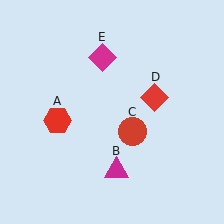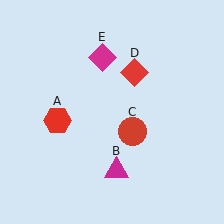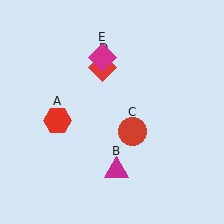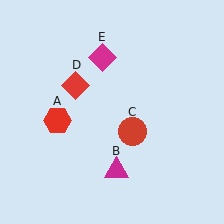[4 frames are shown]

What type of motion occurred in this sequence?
The red diamond (object D) rotated counterclockwise around the center of the scene.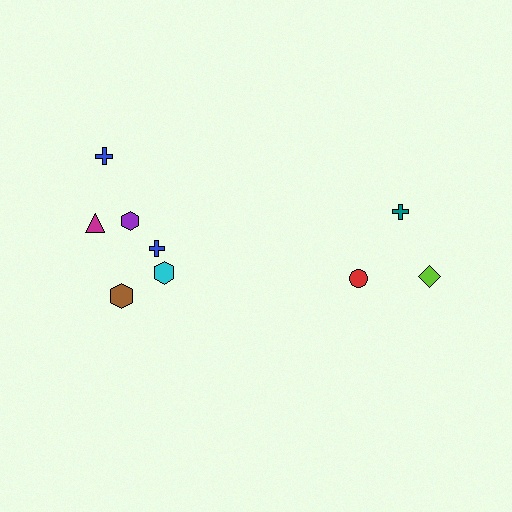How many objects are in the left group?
There are 6 objects.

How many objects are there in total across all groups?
There are 9 objects.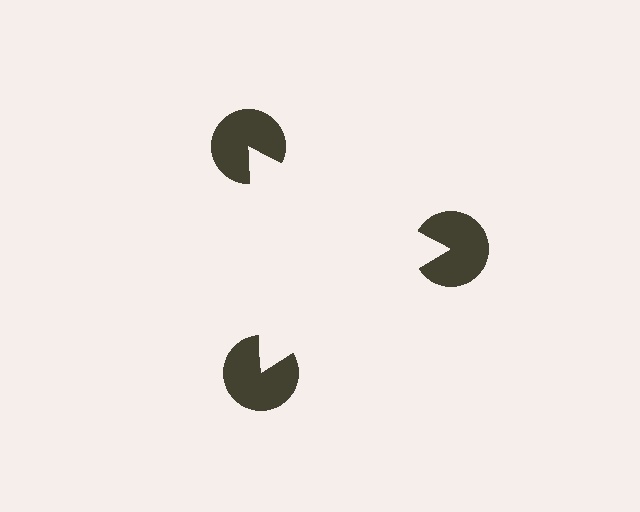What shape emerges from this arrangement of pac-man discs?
An illusory triangle — its edges are inferred from the aligned wedge cuts in the pac-man discs, not physically drawn.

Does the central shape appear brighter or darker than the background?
It typically appears slightly brighter than the background, even though no actual brightness change is drawn.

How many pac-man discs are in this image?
There are 3 — one at each vertex of the illusory triangle.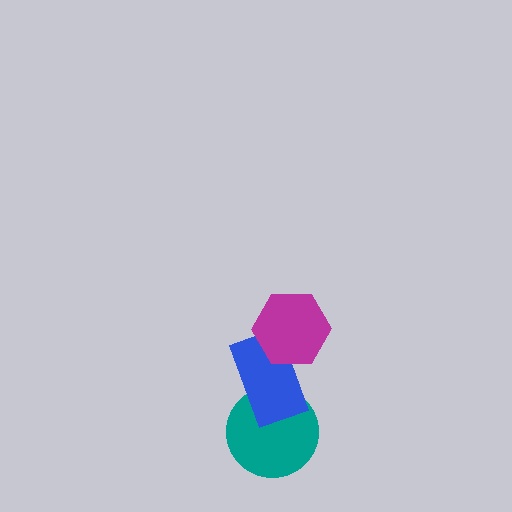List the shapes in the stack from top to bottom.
From top to bottom: the magenta hexagon, the blue rectangle, the teal circle.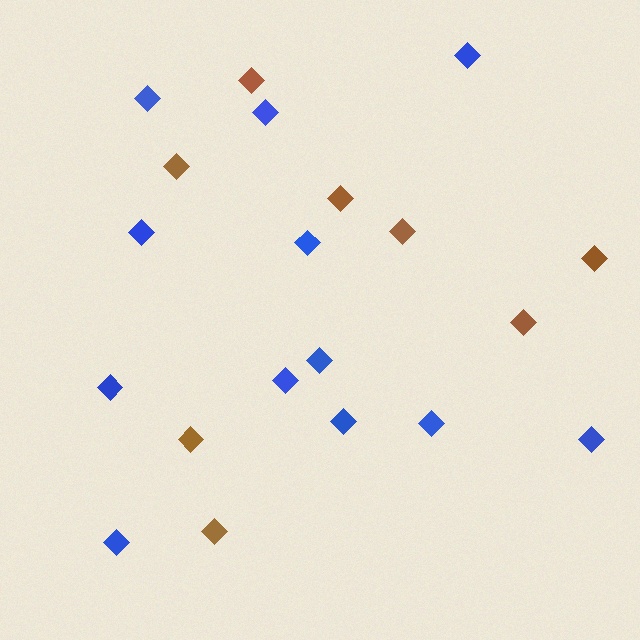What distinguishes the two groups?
There are 2 groups: one group of brown diamonds (8) and one group of blue diamonds (12).